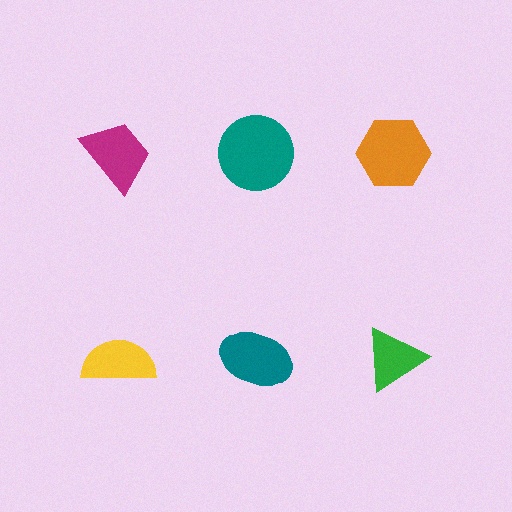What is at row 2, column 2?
A teal ellipse.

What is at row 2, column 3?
A green triangle.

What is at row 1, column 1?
A magenta trapezoid.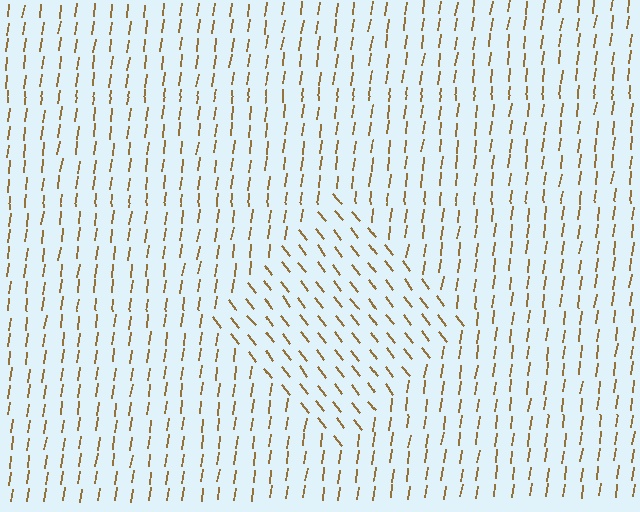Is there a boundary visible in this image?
Yes, there is a texture boundary formed by a change in line orientation.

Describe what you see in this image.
The image is filled with small brown line segments. A diamond region in the image has lines oriented differently from the surrounding lines, creating a visible texture boundary.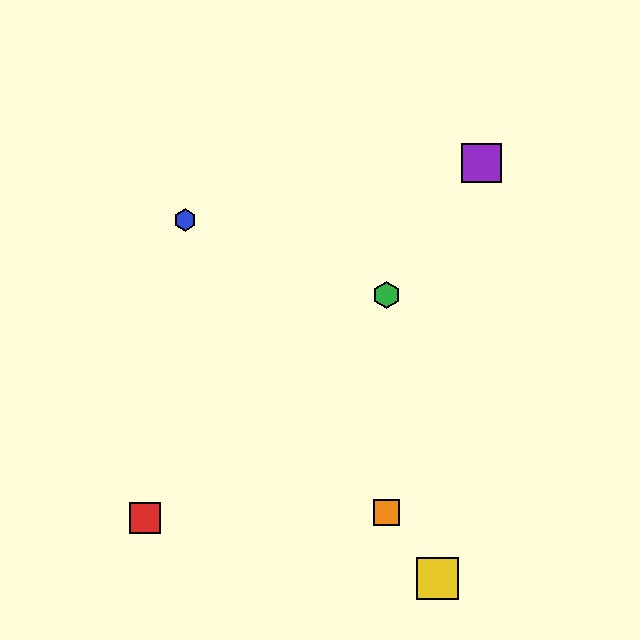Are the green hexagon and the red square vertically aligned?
No, the green hexagon is at x≈386 and the red square is at x≈145.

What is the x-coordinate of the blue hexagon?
The blue hexagon is at x≈185.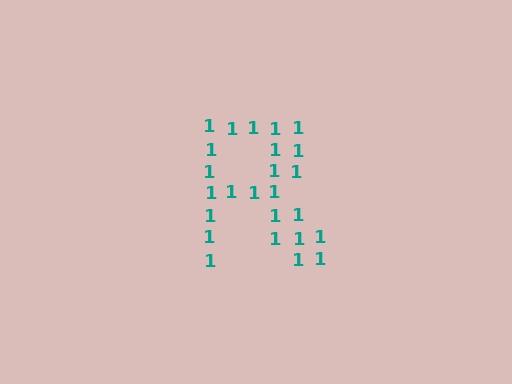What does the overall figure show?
The overall figure shows the letter R.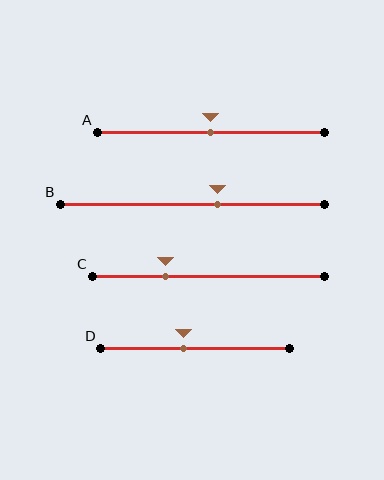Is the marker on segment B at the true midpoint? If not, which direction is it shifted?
No, the marker on segment B is shifted to the right by about 10% of the segment length.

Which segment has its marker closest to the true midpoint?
Segment A has its marker closest to the true midpoint.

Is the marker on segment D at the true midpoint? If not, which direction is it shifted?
No, the marker on segment D is shifted to the left by about 6% of the segment length.